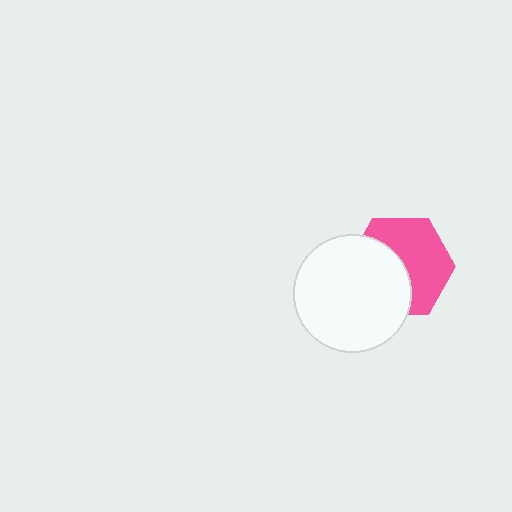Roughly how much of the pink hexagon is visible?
About half of it is visible (roughly 55%).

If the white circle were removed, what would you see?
You would see the complete pink hexagon.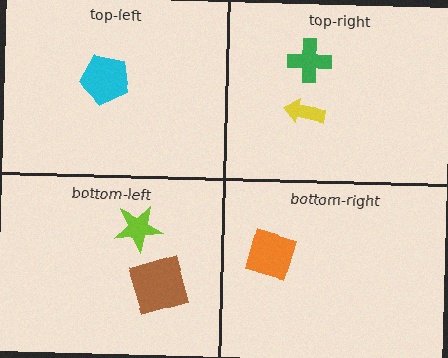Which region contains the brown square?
The bottom-left region.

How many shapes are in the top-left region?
1.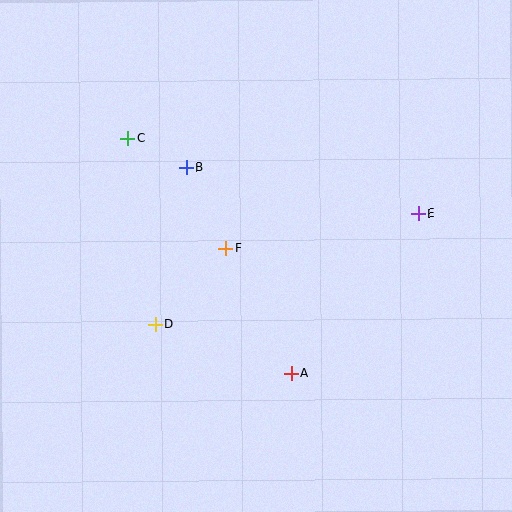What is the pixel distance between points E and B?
The distance between E and B is 236 pixels.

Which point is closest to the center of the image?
Point F at (226, 249) is closest to the center.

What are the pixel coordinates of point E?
Point E is at (418, 213).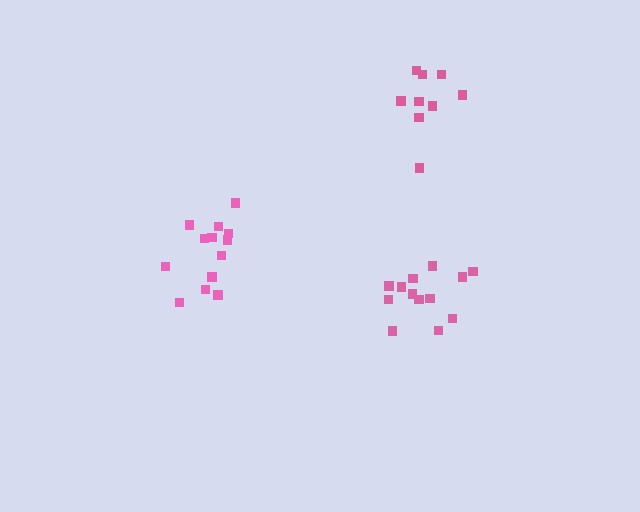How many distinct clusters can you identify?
There are 3 distinct clusters.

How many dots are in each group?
Group 1: 13 dots, Group 2: 13 dots, Group 3: 9 dots (35 total).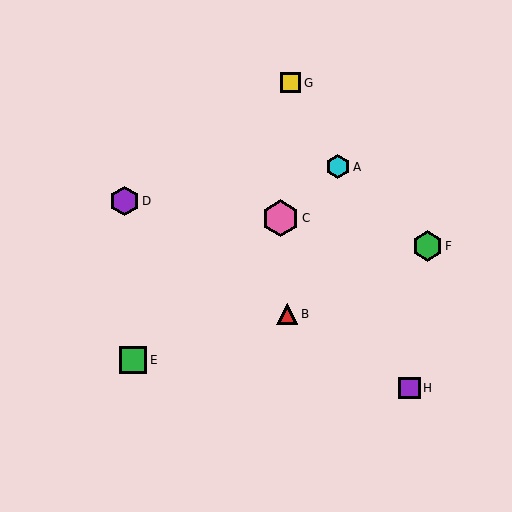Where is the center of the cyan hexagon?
The center of the cyan hexagon is at (338, 167).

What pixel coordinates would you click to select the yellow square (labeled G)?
Click at (291, 83) to select the yellow square G.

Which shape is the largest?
The pink hexagon (labeled C) is the largest.